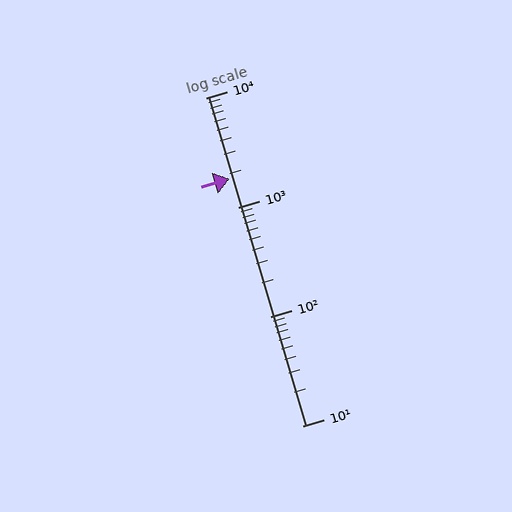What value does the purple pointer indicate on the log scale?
The pointer indicates approximately 1800.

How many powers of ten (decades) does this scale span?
The scale spans 3 decades, from 10 to 10000.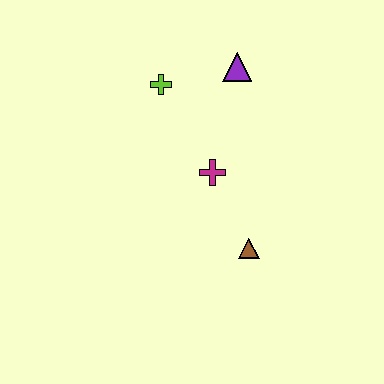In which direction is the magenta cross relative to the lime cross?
The magenta cross is below the lime cross.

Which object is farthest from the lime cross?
The brown triangle is farthest from the lime cross.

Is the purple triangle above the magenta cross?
Yes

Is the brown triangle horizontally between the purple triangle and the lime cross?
No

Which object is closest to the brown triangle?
The magenta cross is closest to the brown triangle.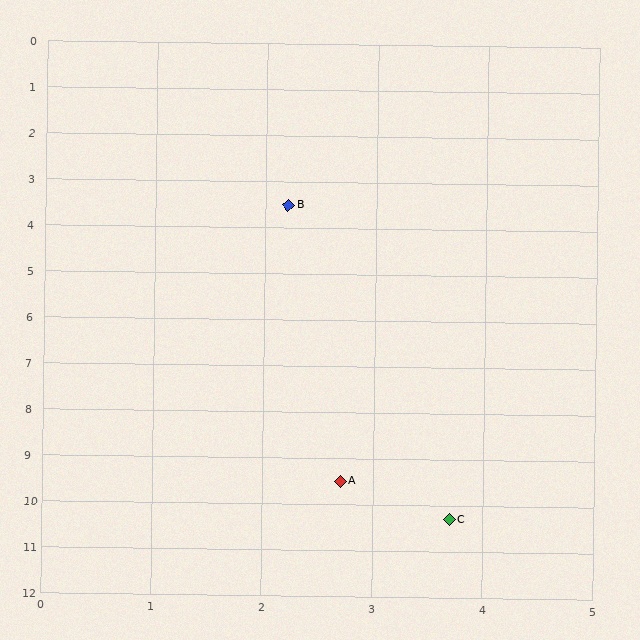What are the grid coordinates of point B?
Point B is at approximately (2.2, 3.5).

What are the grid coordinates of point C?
Point C is at approximately (3.7, 10.3).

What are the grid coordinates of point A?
Point A is at approximately (2.7, 9.5).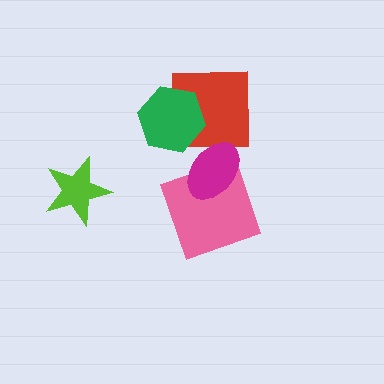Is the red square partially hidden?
Yes, it is partially covered by another shape.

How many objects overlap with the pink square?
1 object overlaps with the pink square.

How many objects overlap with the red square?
2 objects overlap with the red square.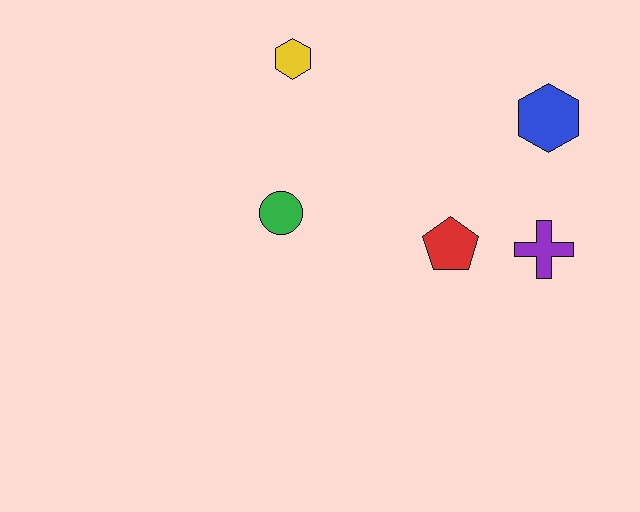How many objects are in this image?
There are 5 objects.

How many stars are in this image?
There are no stars.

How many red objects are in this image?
There is 1 red object.